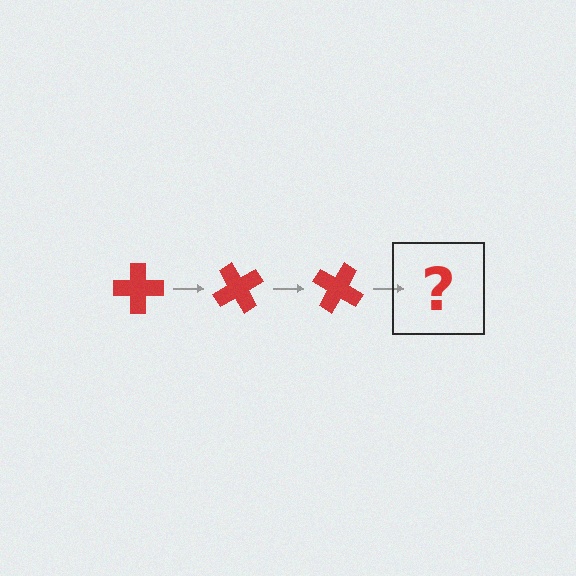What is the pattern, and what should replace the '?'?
The pattern is that the cross rotates 60 degrees each step. The '?' should be a red cross rotated 180 degrees.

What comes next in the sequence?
The next element should be a red cross rotated 180 degrees.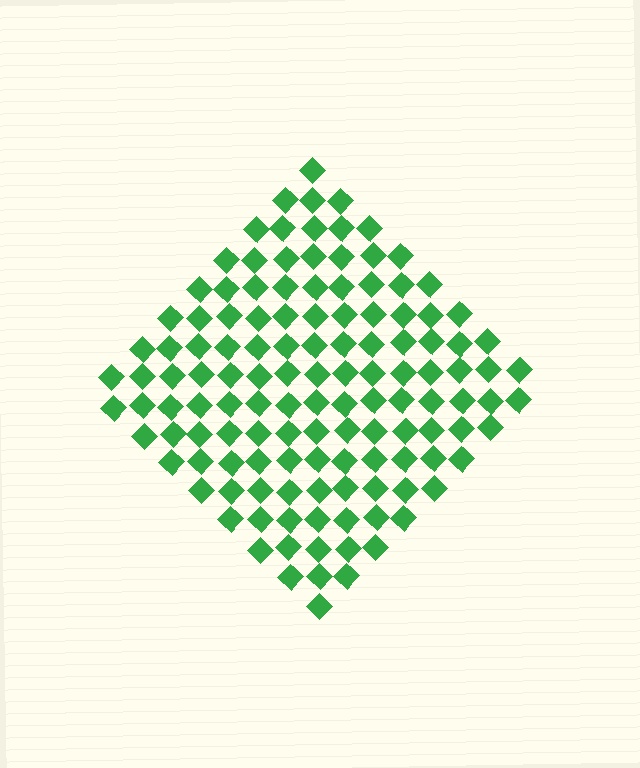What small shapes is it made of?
It is made of small diamonds.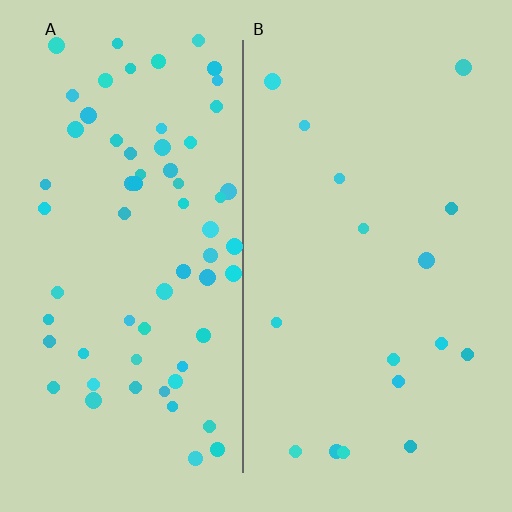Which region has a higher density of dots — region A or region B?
A (the left).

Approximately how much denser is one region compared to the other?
Approximately 3.8× — region A over region B.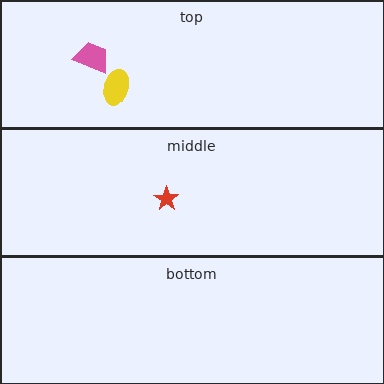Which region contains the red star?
The middle region.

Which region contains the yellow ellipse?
The top region.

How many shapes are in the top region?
2.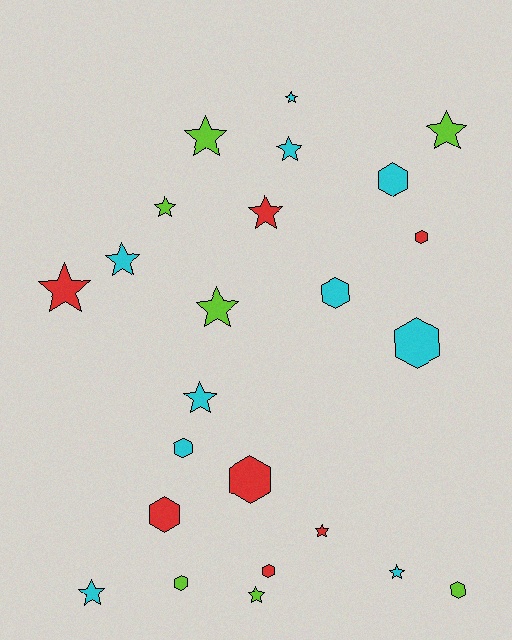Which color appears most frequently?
Cyan, with 10 objects.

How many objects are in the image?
There are 24 objects.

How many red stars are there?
There are 3 red stars.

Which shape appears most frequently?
Star, with 14 objects.